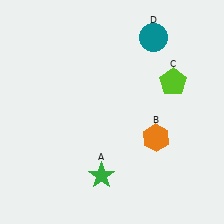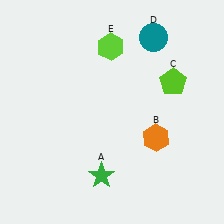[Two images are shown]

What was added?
A lime hexagon (E) was added in Image 2.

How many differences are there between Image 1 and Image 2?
There is 1 difference between the two images.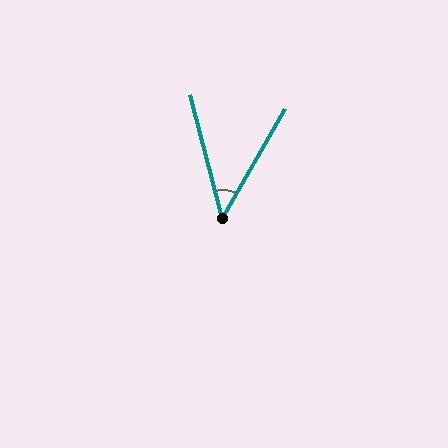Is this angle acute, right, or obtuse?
It is acute.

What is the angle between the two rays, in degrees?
Approximately 44 degrees.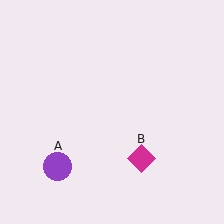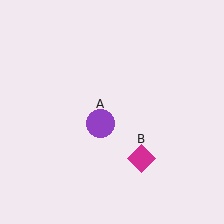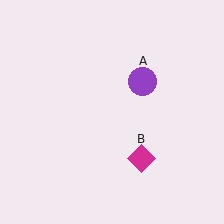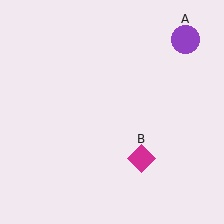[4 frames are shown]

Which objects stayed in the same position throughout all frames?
Magenta diamond (object B) remained stationary.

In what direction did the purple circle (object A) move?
The purple circle (object A) moved up and to the right.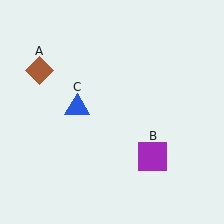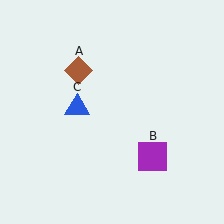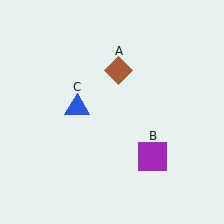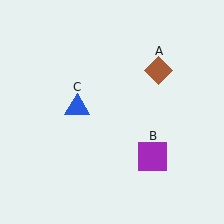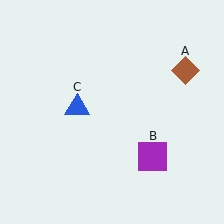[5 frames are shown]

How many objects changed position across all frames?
1 object changed position: brown diamond (object A).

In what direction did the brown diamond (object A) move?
The brown diamond (object A) moved right.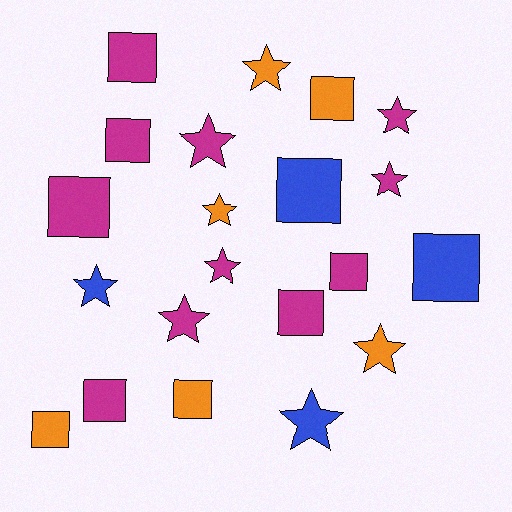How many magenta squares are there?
There are 6 magenta squares.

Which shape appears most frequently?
Square, with 11 objects.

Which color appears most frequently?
Magenta, with 11 objects.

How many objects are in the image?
There are 21 objects.